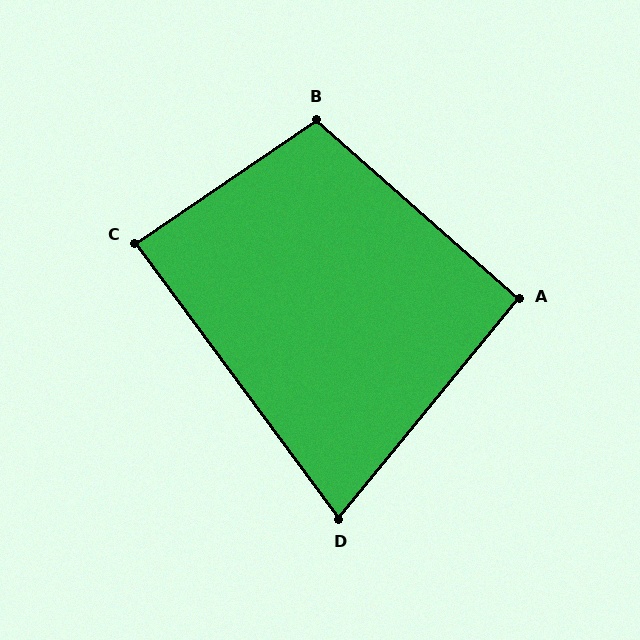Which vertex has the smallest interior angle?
D, at approximately 76 degrees.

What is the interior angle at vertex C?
Approximately 88 degrees (approximately right).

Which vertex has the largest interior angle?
B, at approximately 104 degrees.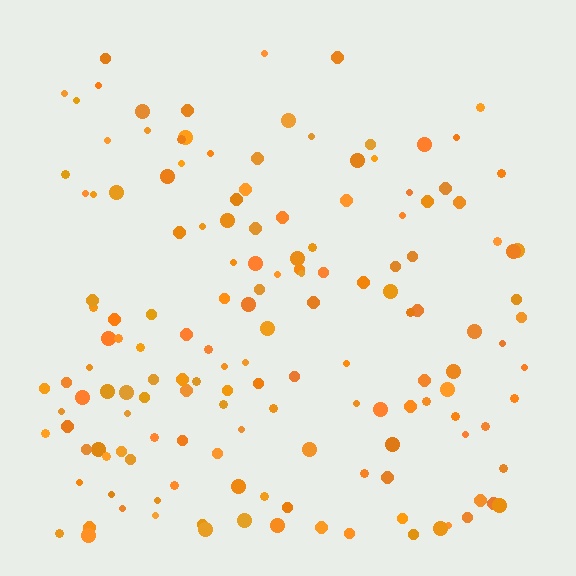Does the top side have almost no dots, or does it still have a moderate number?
Still a moderate number, just noticeably fewer than the bottom.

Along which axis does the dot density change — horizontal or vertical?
Vertical.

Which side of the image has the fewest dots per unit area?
The top.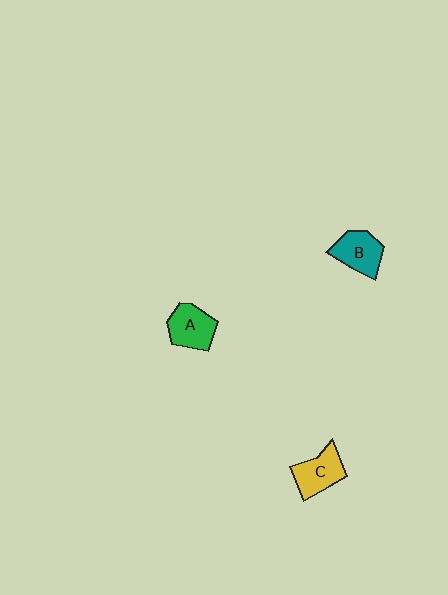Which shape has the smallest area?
Shape B (teal).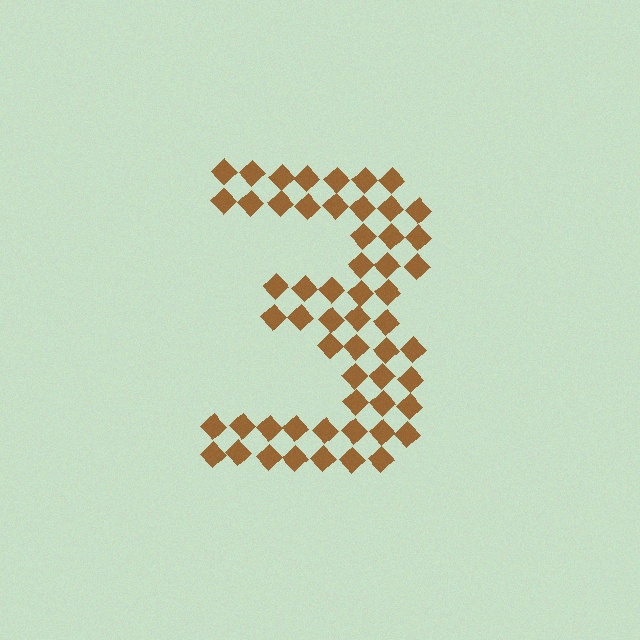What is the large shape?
The large shape is the digit 3.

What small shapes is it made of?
It is made of small diamonds.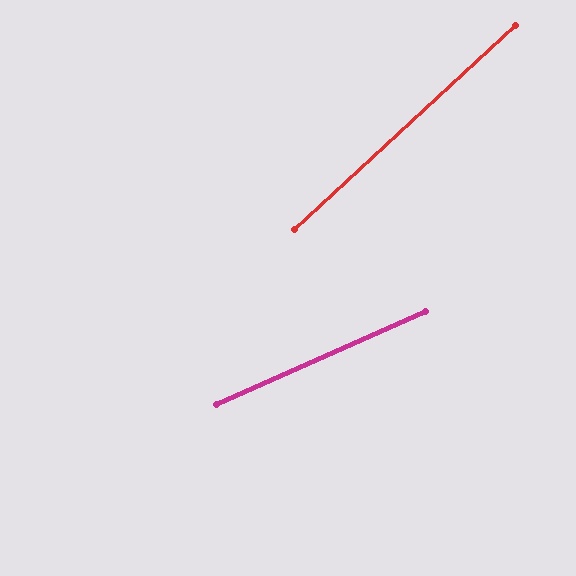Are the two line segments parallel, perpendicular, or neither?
Neither parallel nor perpendicular — they differ by about 19°.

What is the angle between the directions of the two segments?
Approximately 19 degrees.